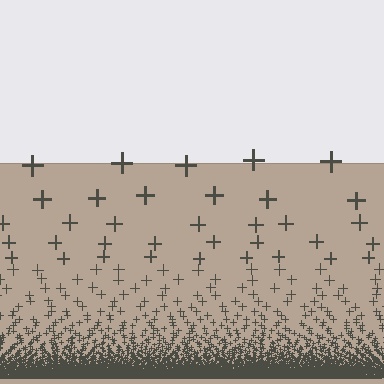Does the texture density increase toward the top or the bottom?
Density increases toward the bottom.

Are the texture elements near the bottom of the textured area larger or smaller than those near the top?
Smaller. The gradient is inverted — elements near the bottom are smaller and denser.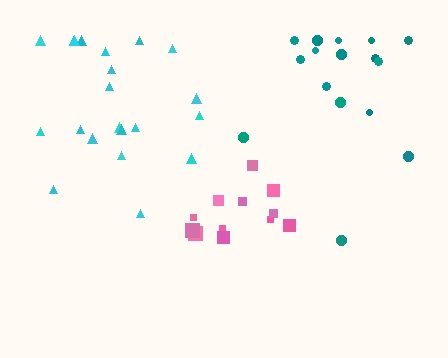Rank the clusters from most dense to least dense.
pink, cyan, teal.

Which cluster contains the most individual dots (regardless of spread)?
Cyan (21).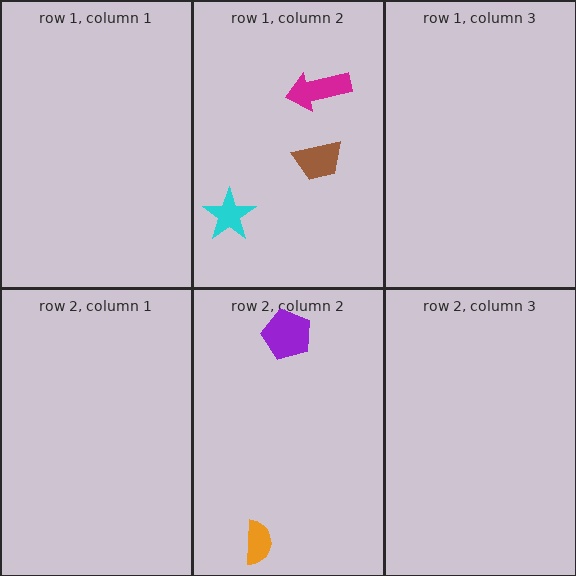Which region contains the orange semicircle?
The row 2, column 2 region.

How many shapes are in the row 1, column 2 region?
3.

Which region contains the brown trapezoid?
The row 1, column 2 region.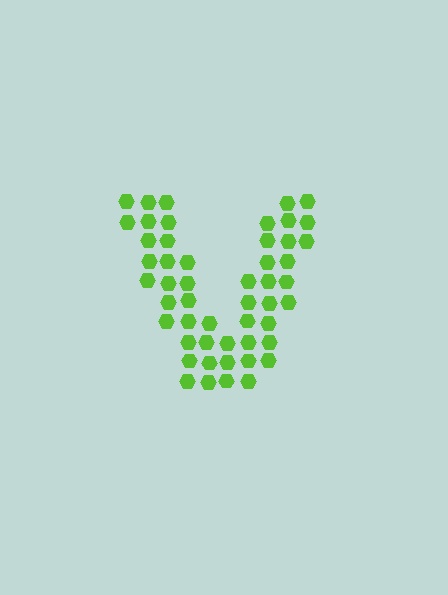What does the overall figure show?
The overall figure shows the letter V.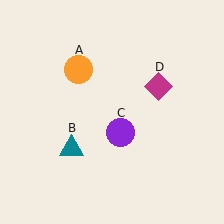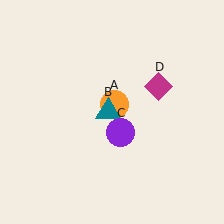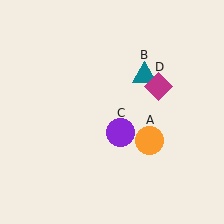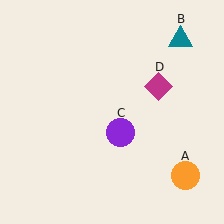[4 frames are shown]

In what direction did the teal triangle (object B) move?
The teal triangle (object B) moved up and to the right.